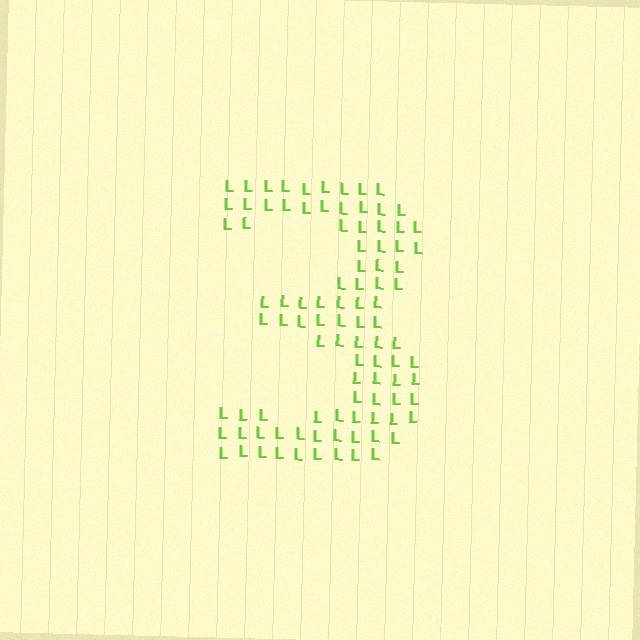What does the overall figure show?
The overall figure shows the digit 3.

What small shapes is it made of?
It is made of small letter L's.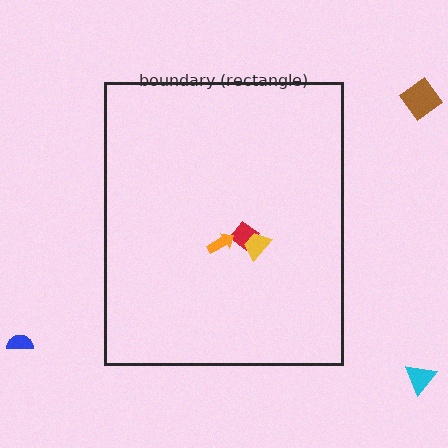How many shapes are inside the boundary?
3 inside, 3 outside.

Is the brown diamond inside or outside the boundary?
Outside.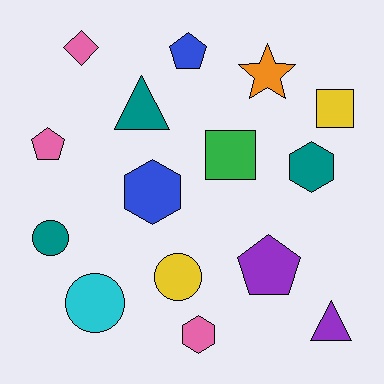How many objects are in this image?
There are 15 objects.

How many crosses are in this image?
There are no crosses.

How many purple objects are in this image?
There are 2 purple objects.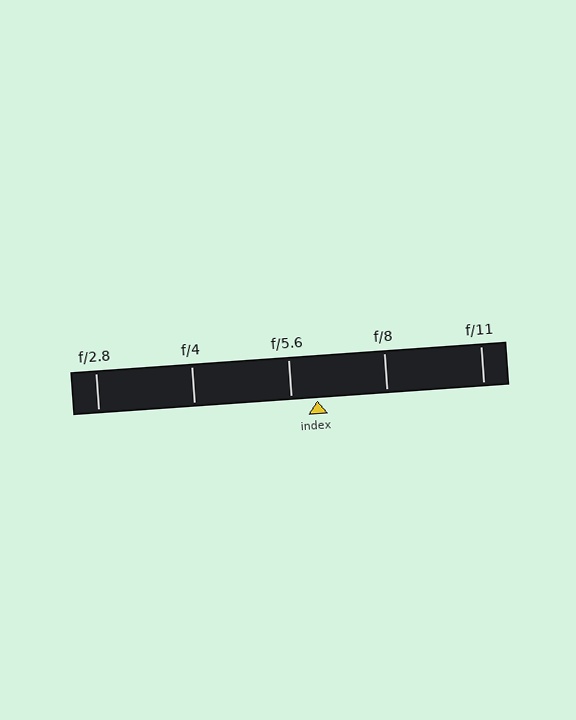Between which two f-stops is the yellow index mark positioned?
The index mark is between f/5.6 and f/8.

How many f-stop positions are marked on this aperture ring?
There are 5 f-stop positions marked.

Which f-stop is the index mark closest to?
The index mark is closest to f/5.6.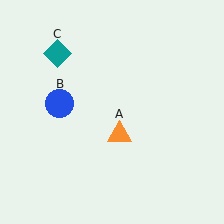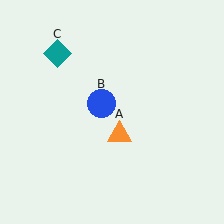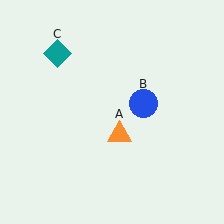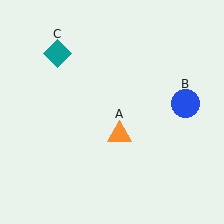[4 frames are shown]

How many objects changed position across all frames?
1 object changed position: blue circle (object B).